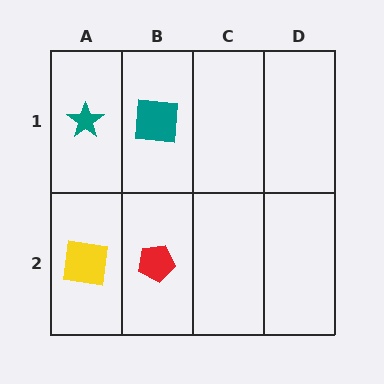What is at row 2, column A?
A yellow square.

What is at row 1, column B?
A teal square.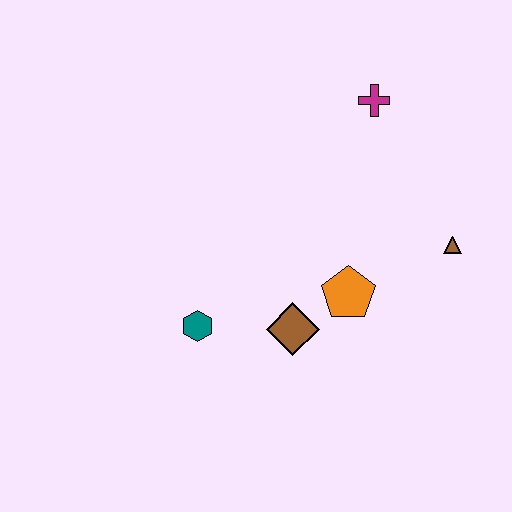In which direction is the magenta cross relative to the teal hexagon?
The magenta cross is above the teal hexagon.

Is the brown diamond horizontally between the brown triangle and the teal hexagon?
Yes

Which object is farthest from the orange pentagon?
The magenta cross is farthest from the orange pentagon.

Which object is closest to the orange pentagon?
The brown diamond is closest to the orange pentagon.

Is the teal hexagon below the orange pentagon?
Yes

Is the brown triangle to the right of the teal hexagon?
Yes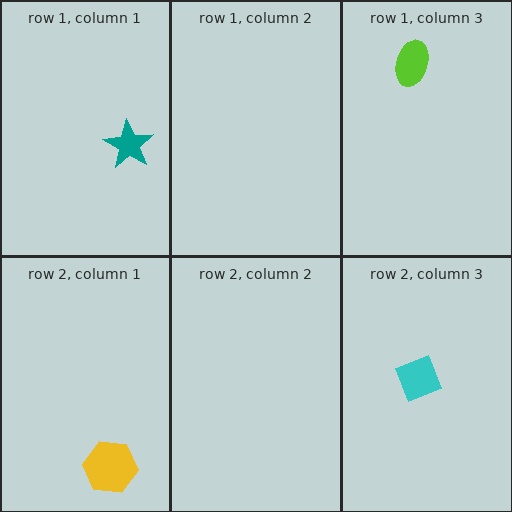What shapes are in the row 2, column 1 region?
The yellow hexagon.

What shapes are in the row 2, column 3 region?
The cyan diamond.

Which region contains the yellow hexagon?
The row 2, column 1 region.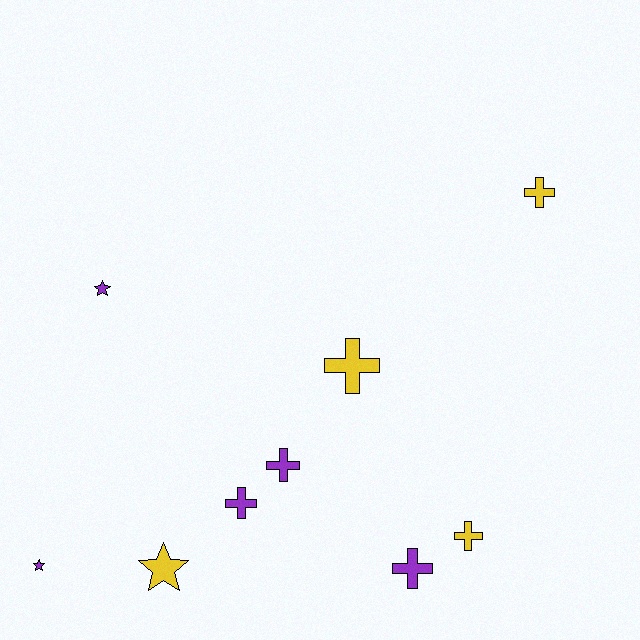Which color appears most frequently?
Purple, with 5 objects.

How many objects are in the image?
There are 9 objects.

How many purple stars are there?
There are 2 purple stars.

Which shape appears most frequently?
Cross, with 6 objects.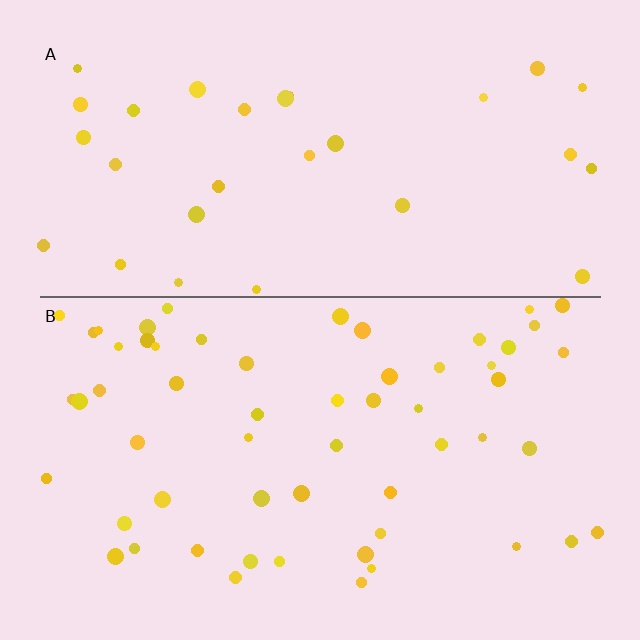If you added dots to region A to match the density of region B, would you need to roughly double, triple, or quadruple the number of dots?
Approximately double.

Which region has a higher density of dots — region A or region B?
B (the bottom).